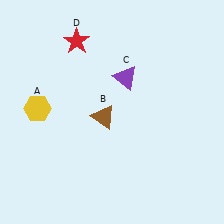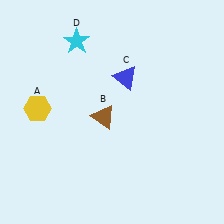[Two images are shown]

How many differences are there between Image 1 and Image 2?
There are 2 differences between the two images.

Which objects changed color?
C changed from purple to blue. D changed from red to cyan.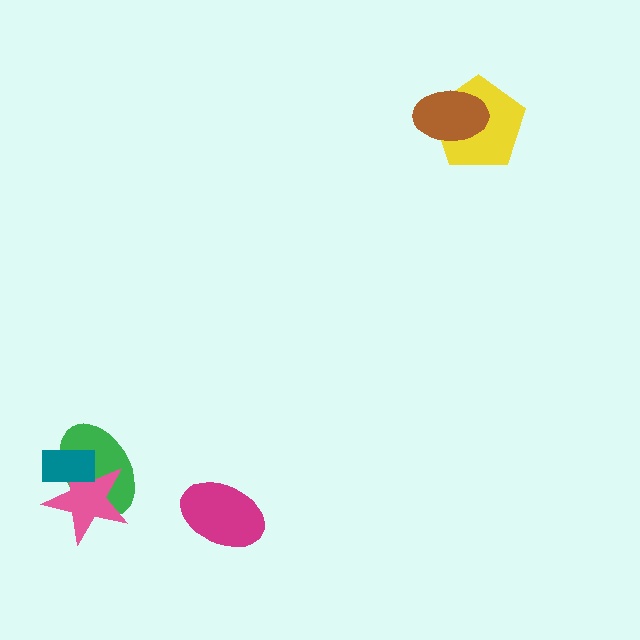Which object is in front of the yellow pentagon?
The brown ellipse is in front of the yellow pentagon.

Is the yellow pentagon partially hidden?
Yes, it is partially covered by another shape.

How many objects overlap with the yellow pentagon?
1 object overlaps with the yellow pentagon.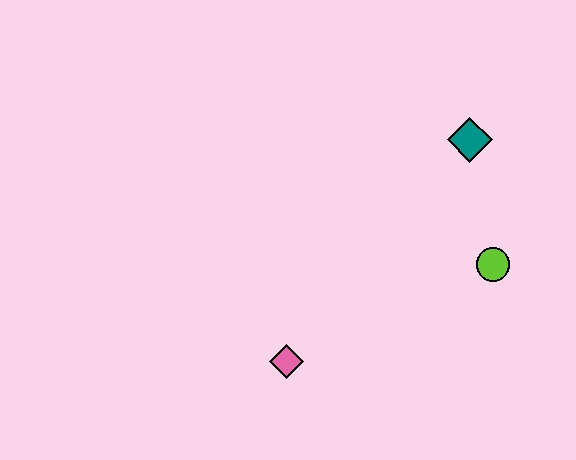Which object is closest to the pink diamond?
The lime circle is closest to the pink diamond.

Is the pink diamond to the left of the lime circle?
Yes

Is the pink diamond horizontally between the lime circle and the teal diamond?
No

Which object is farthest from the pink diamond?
The teal diamond is farthest from the pink diamond.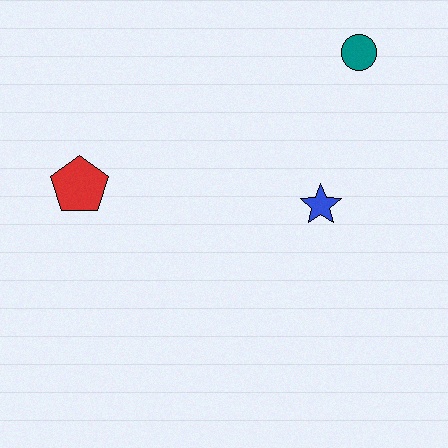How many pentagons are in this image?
There is 1 pentagon.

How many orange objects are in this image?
There are no orange objects.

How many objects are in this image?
There are 3 objects.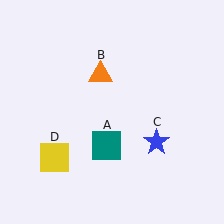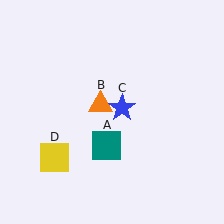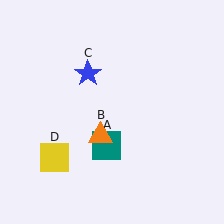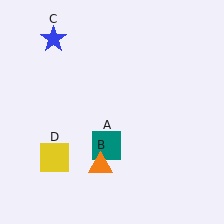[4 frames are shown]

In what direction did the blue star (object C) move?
The blue star (object C) moved up and to the left.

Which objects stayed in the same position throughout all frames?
Teal square (object A) and yellow square (object D) remained stationary.